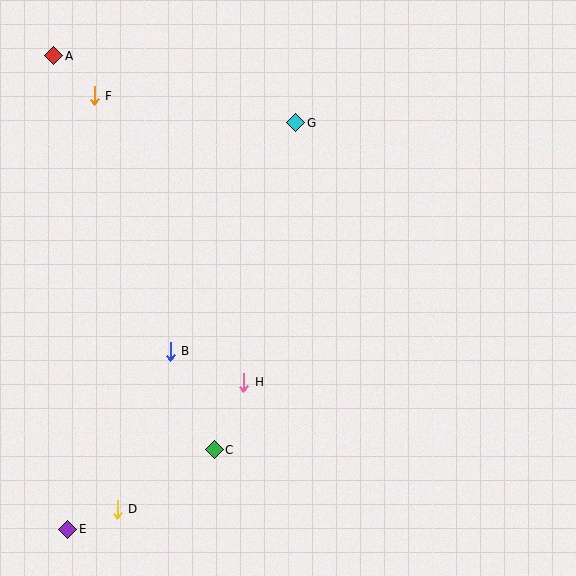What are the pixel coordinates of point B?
Point B is at (170, 351).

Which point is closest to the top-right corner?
Point G is closest to the top-right corner.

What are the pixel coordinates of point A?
Point A is at (54, 56).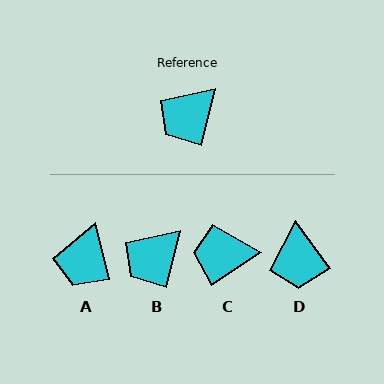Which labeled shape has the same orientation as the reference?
B.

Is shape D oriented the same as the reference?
No, it is off by about 50 degrees.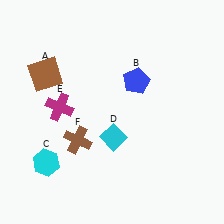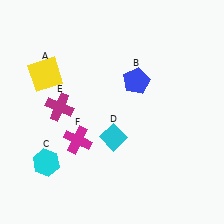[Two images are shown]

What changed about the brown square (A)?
In Image 1, A is brown. In Image 2, it changed to yellow.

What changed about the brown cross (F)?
In Image 1, F is brown. In Image 2, it changed to magenta.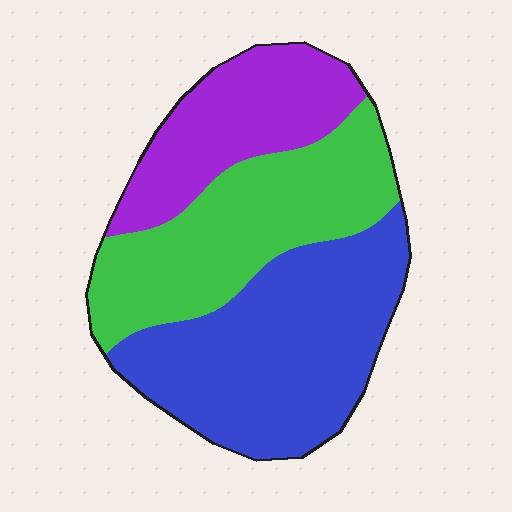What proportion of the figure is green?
Green takes up between a third and a half of the figure.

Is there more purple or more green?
Green.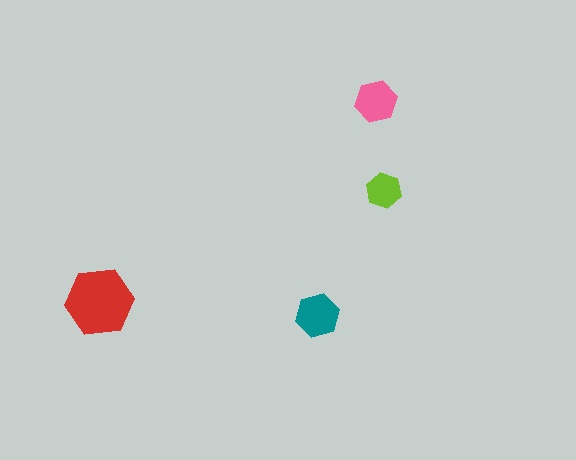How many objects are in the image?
There are 4 objects in the image.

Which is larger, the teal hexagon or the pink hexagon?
The teal one.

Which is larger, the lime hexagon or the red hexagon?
The red one.